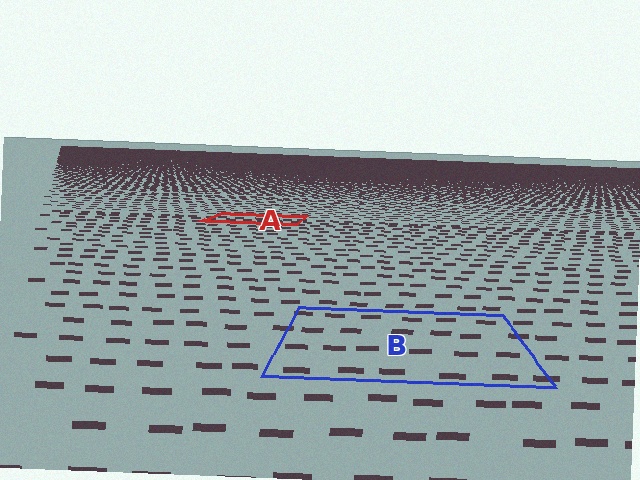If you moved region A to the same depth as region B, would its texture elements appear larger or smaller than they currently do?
They would appear larger. At a closer depth, the same texture elements are projected at a bigger on-screen size.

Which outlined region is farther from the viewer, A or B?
Region A is farther from the viewer — the texture elements inside it appear smaller and more densely packed.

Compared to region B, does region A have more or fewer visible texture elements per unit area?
Region A has more texture elements per unit area — they are packed more densely because it is farther away.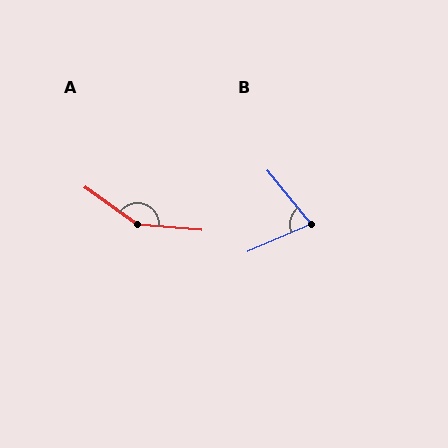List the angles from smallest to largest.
B (75°), A (149°).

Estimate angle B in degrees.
Approximately 75 degrees.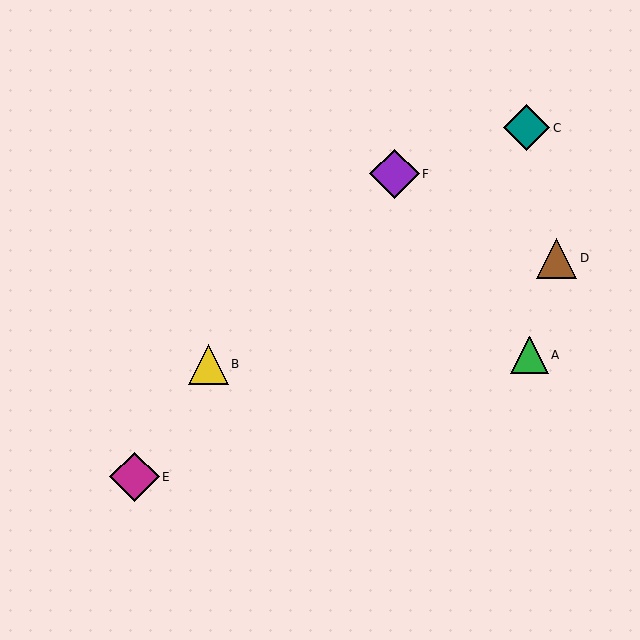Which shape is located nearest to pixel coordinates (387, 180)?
The purple diamond (labeled F) at (395, 174) is nearest to that location.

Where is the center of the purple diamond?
The center of the purple diamond is at (395, 174).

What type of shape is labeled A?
Shape A is a green triangle.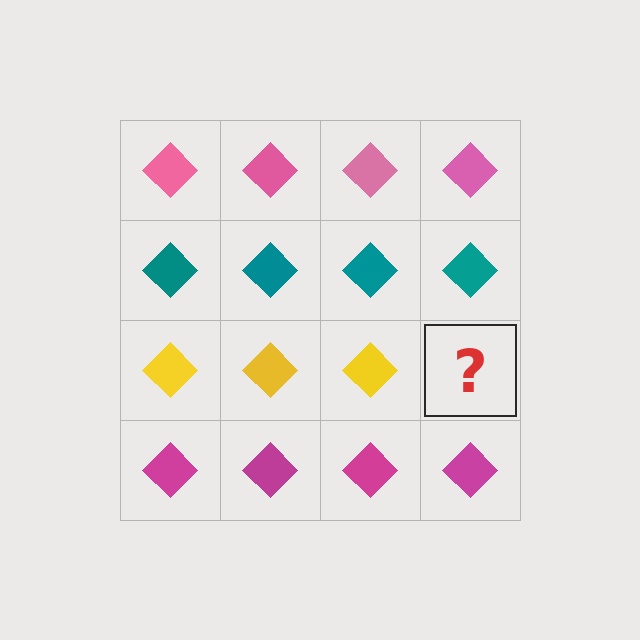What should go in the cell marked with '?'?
The missing cell should contain a yellow diamond.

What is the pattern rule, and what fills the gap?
The rule is that each row has a consistent color. The gap should be filled with a yellow diamond.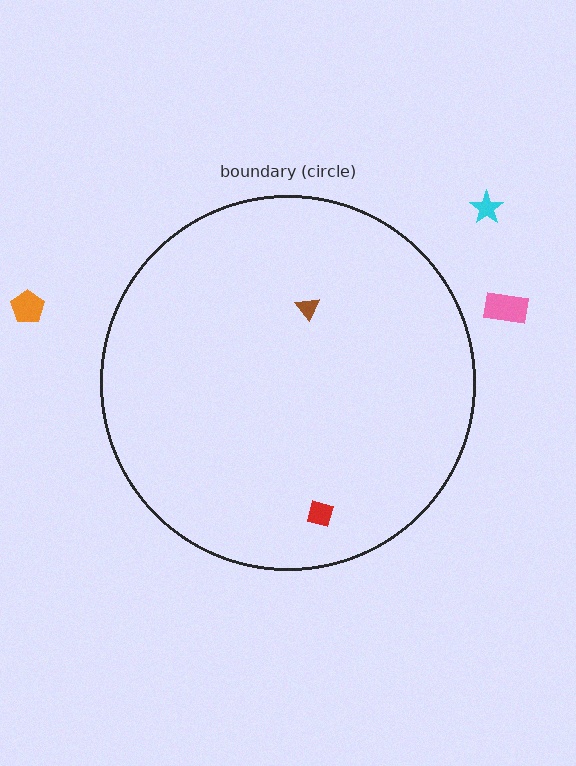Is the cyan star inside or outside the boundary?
Outside.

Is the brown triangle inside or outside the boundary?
Inside.